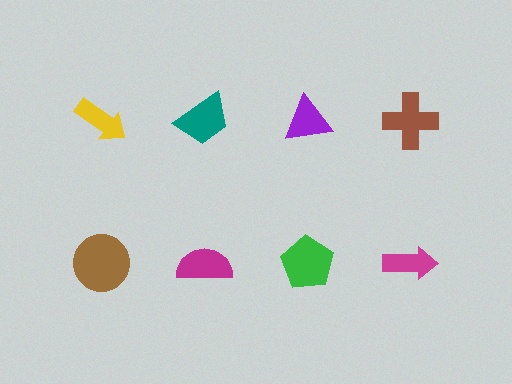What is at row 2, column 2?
A magenta semicircle.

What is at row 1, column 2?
A teal trapezoid.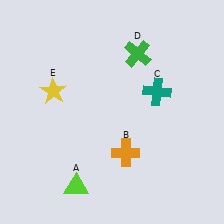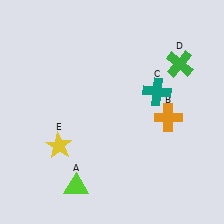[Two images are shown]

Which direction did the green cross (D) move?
The green cross (D) moved right.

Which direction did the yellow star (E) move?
The yellow star (E) moved down.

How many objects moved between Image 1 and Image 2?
3 objects moved between the two images.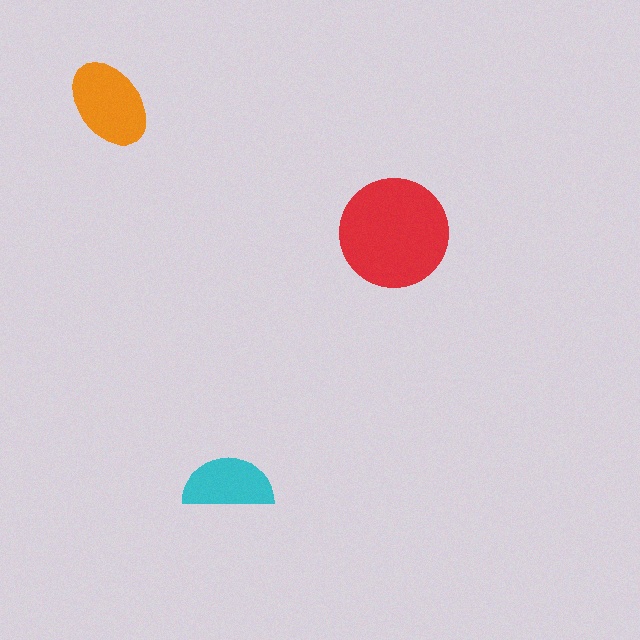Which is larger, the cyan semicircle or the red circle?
The red circle.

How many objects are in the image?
There are 3 objects in the image.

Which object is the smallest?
The cyan semicircle.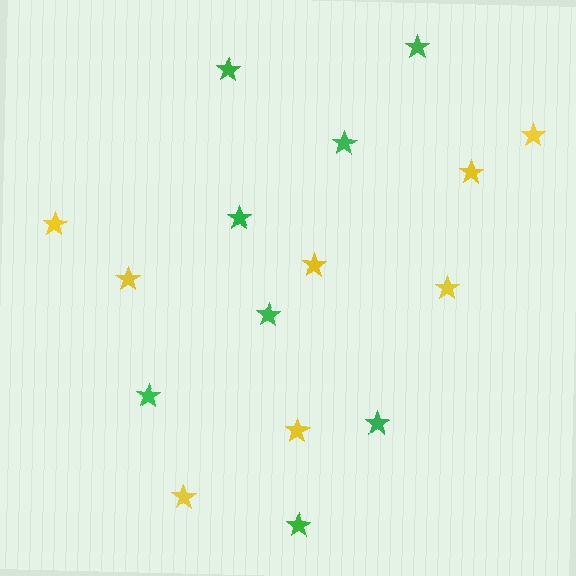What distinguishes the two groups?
There are 2 groups: one group of green stars (8) and one group of yellow stars (8).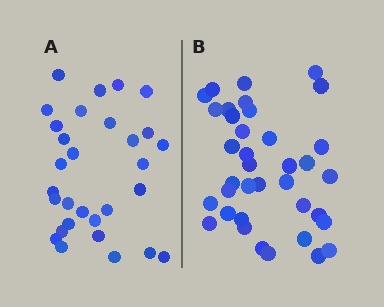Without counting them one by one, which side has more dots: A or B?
Region B (the right region) has more dots.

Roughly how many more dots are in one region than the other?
Region B has roughly 8 or so more dots than region A.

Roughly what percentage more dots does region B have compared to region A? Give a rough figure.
About 25% more.